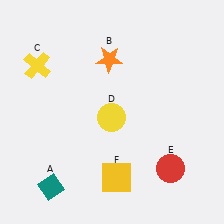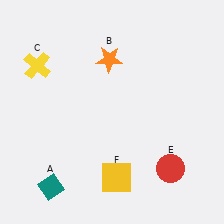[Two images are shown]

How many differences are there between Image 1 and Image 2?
There is 1 difference between the two images.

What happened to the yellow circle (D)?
The yellow circle (D) was removed in Image 2. It was in the bottom-left area of Image 1.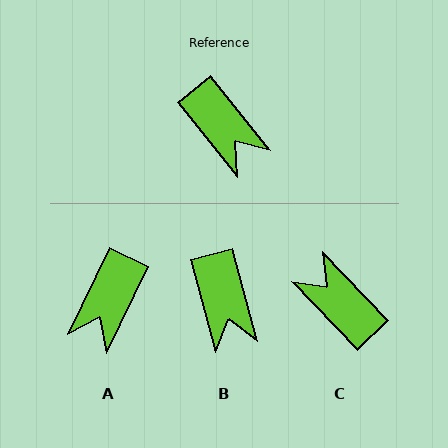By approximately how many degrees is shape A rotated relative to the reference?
Approximately 64 degrees clockwise.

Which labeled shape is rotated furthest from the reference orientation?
C, about 175 degrees away.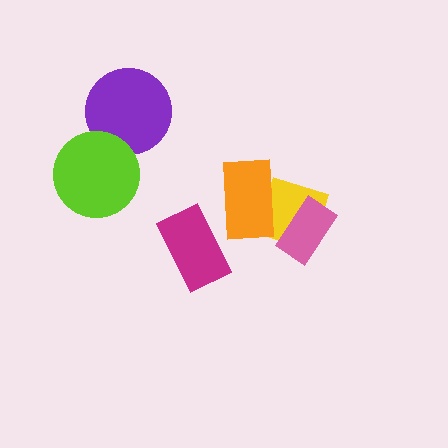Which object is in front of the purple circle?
The lime circle is in front of the purple circle.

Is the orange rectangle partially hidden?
No, no other shape covers it.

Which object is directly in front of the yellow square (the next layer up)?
The orange rectangle is directly in front of the yellow square.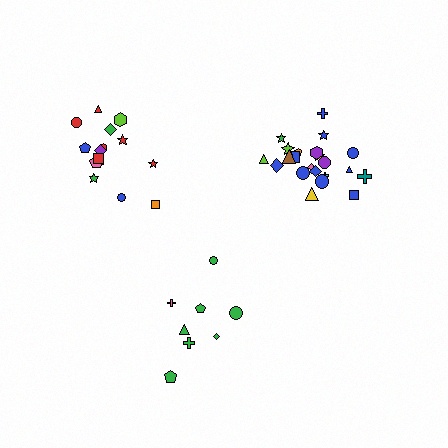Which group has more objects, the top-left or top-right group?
The top-right group.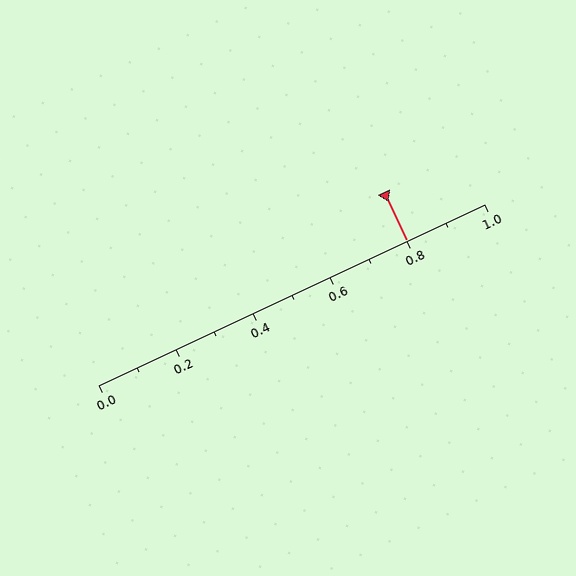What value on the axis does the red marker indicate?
The marker indicates approximately 0.8.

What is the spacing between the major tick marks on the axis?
The major ticks are spaced 0.2 apart.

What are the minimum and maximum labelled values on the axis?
The axis runs from 0.0 to 1.0.